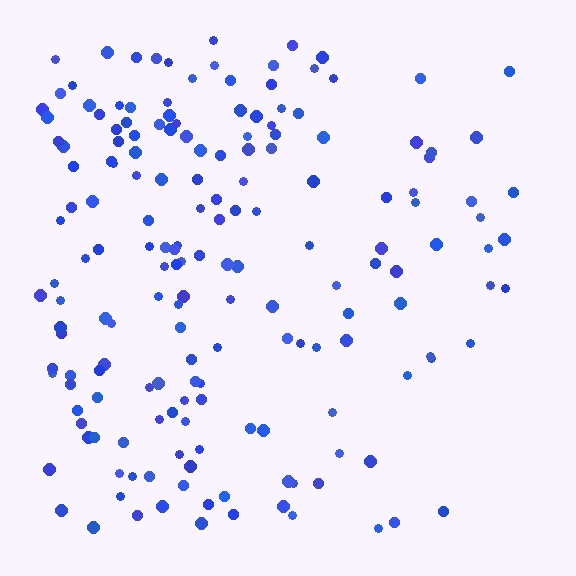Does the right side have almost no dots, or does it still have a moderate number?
Still a moderate number, just noticeably fewer than the left.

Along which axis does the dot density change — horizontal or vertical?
Horizontal.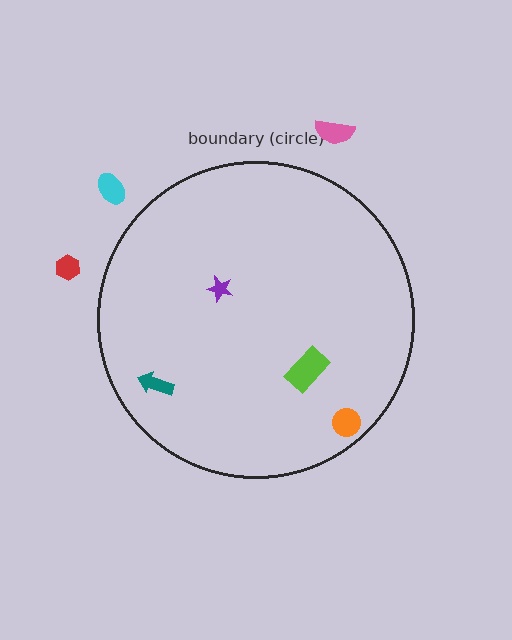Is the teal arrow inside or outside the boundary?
Inside.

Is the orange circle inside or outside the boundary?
Inside.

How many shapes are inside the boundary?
4 inside, 3 outside.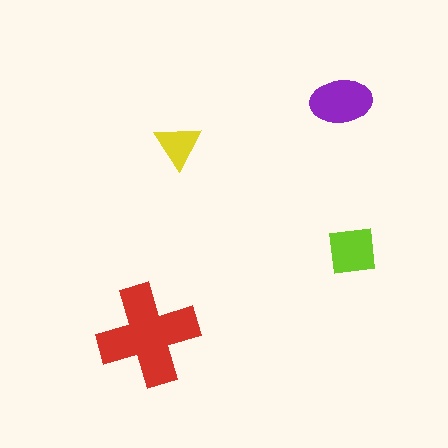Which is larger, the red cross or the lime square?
The red cross.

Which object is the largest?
The red cross.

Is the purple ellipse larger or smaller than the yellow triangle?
Larger.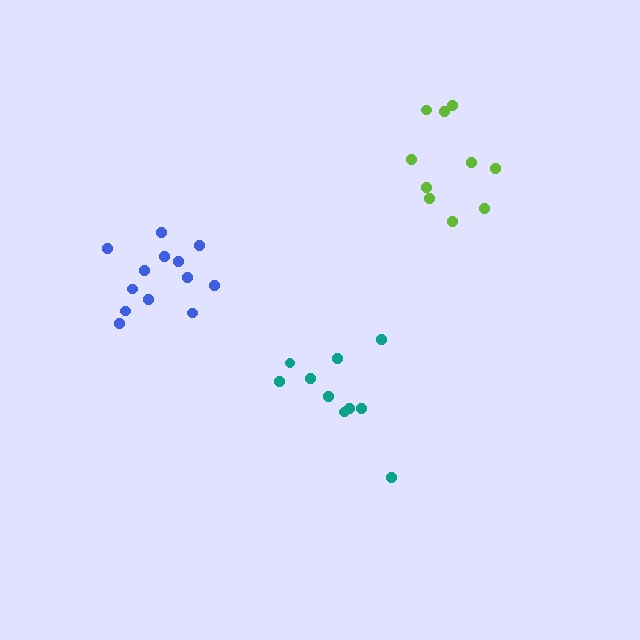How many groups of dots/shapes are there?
There are 3 groups.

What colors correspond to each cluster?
The clusters are colored: teal, lime, blue.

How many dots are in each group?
Group 1: 10 dots, Group 2: 10 dots, Group 3: 13 dots (33 total).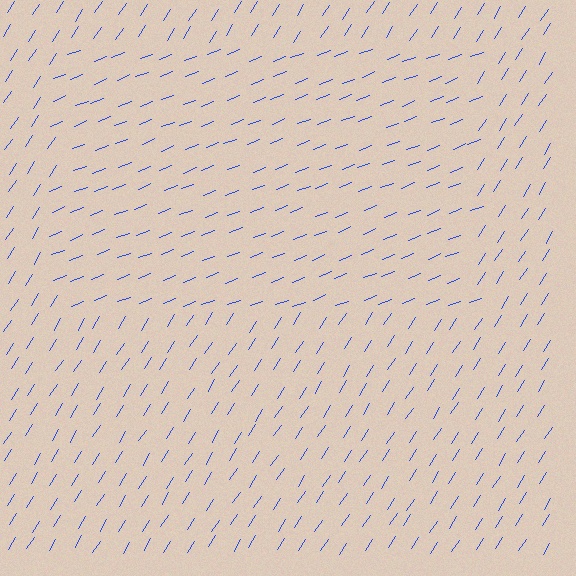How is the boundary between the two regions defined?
The boundary is defined purely by a change in line orientation (approximately 36 degrees difference). All lines are the same color and thickness.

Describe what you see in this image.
The image is filled with small blue line segments. A rectangle region in the image has lines oriented differently from the surrounding lines, creating a visible texture boundary.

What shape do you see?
I see a rectangle.